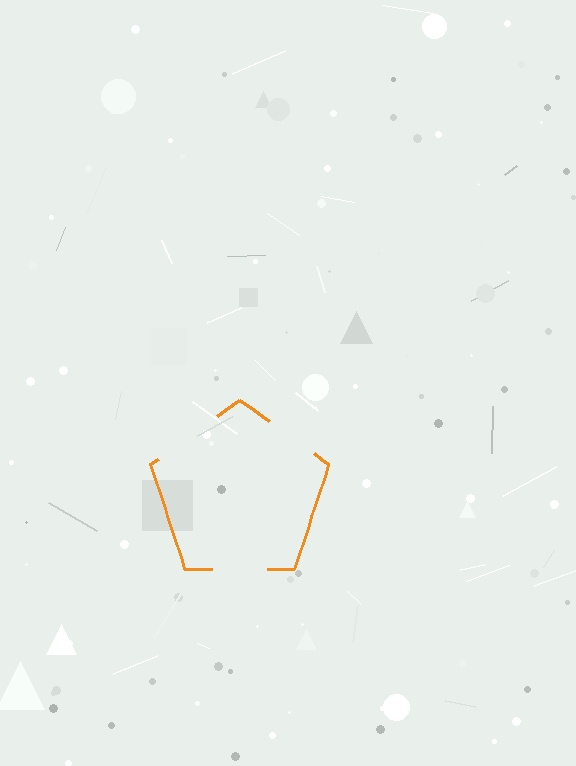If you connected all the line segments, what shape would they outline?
They would outline a pentagon.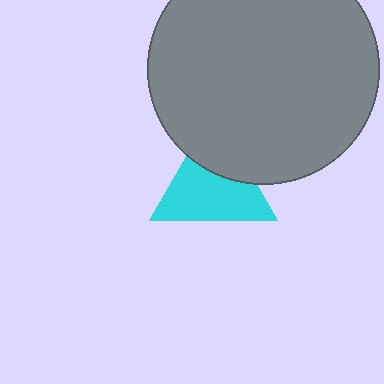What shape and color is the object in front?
The object in front is a gray circle.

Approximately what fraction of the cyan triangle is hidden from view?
Roughly 33% of the cyan triangle is hidden behind the gray circle.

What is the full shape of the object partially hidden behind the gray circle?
The partially hidden object is a cyan triangle.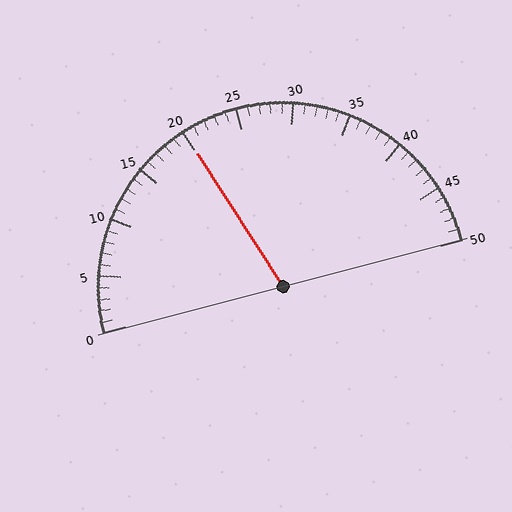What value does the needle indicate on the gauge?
The needle indicates approximately 20.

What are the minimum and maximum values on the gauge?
The gauge ranges from 0 to 50.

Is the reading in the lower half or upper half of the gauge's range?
The reading is in the lower half of the range (0 to 50).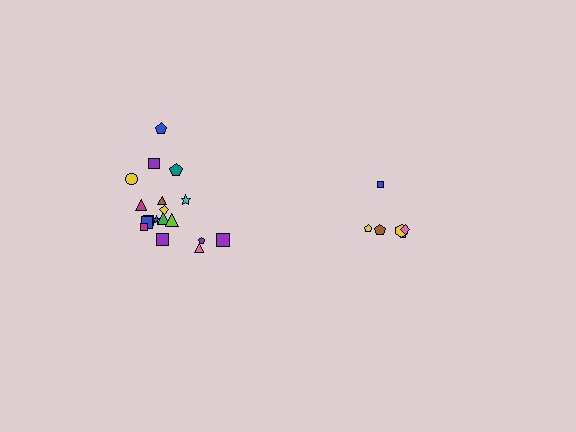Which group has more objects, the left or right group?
The left group.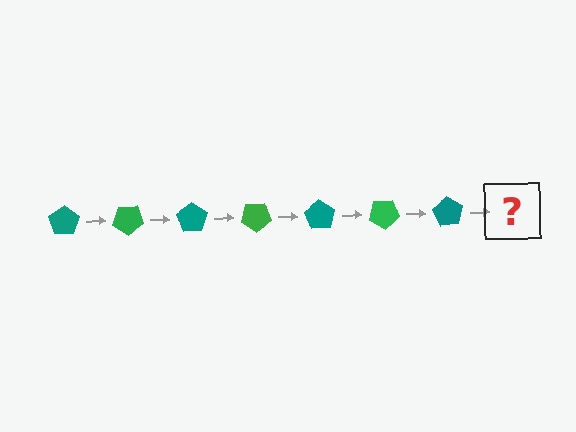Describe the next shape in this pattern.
It should be a green pentagon, rotated 245 degrees from the start.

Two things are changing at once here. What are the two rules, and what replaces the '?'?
The two rules are that it rotates 35 degrees each step and the color cycles through teal and green. The '?' should be a green pentagon, rotated 245 degrees from the start.